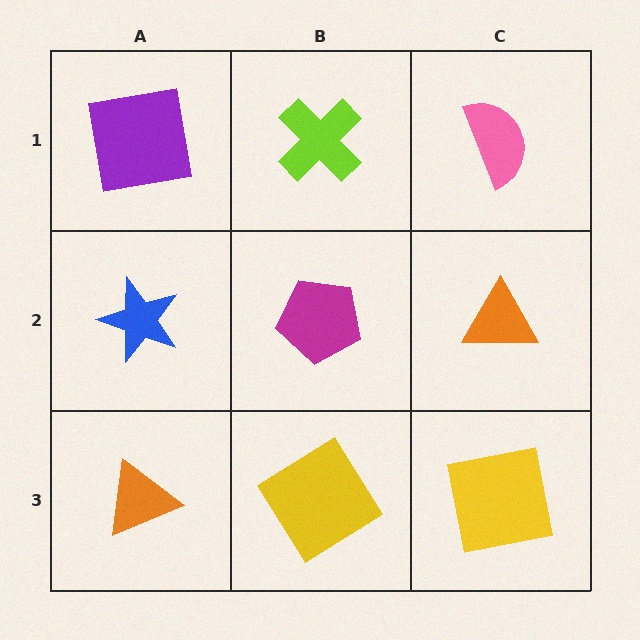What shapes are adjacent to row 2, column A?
A purple square (row 1, column A), an orange triangle (row 3, column A), a magenta pentagon (row 2, column B).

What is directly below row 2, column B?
A yellow diamond.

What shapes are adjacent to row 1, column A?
A blue star (row 2, column A), a lime cross (row 1, column B).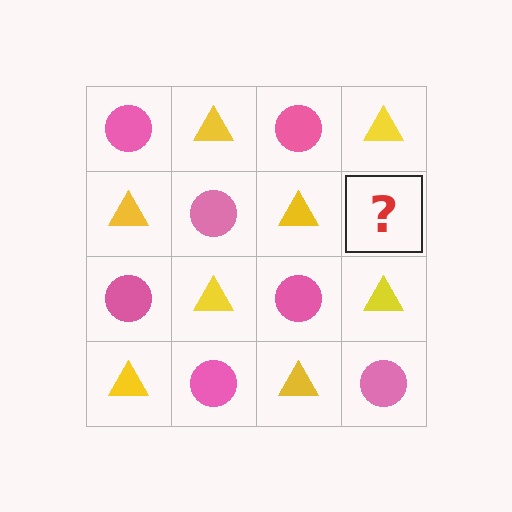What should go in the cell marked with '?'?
The missing cell should contain a pink circle.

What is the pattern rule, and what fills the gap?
The rule is that it alternates pink circle and yellow triangle in a checkerboard pattern. The gap should be filled with a pink circle.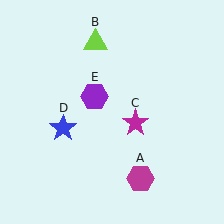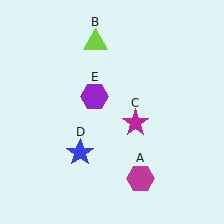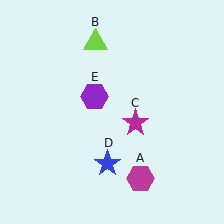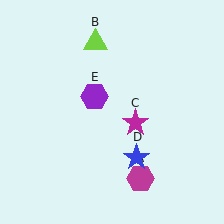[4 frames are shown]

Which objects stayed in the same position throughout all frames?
Magenta hexagon (object A) and lime triangle (object B) and magenta star (object C) and purple hexagon (object E) remained stationary.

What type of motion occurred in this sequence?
The blue star (object D) rotated counterclockwise around the center of the scene.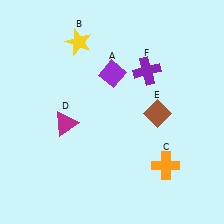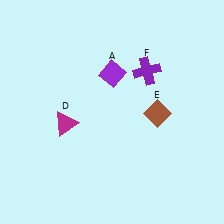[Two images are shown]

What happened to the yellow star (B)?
The yellow star (B) was removed in Image 2. It was in the top-left area of Image 1.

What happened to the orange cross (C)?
The orange cross (C) was removed in Image 2. It was in the bottom-right area of Image 1.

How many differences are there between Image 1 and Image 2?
There are 2 differences between the two images.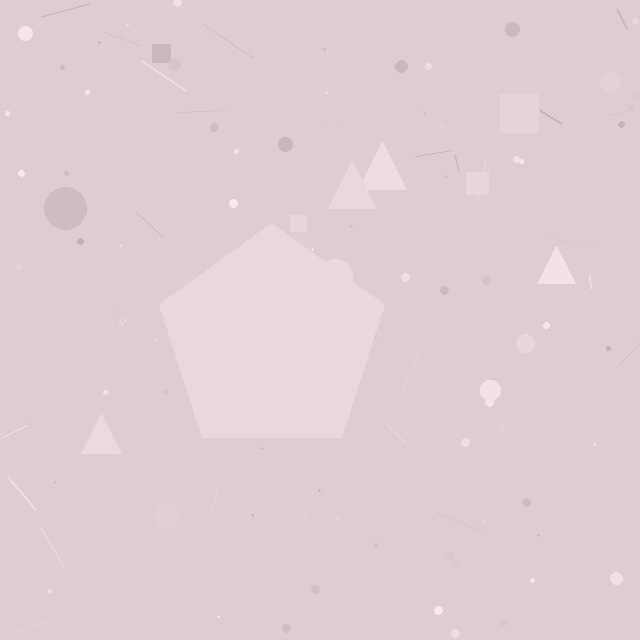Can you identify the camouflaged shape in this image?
The camouflaged shape is a pentagon.